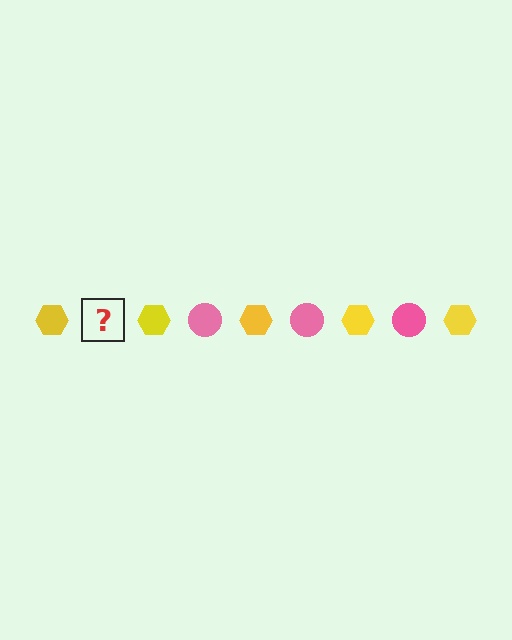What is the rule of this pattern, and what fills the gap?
The rule is that the pattern alternates between yellow hexagon and pink circle. The gap should be filled with a pink circle.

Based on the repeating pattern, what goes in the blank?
The blank should be a pink circle.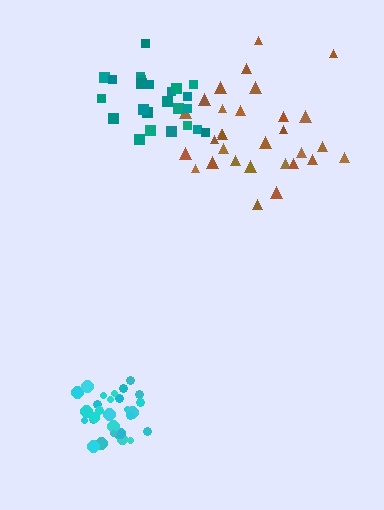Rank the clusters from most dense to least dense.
cyan, teal, brown.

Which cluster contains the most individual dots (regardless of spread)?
Cyan (30).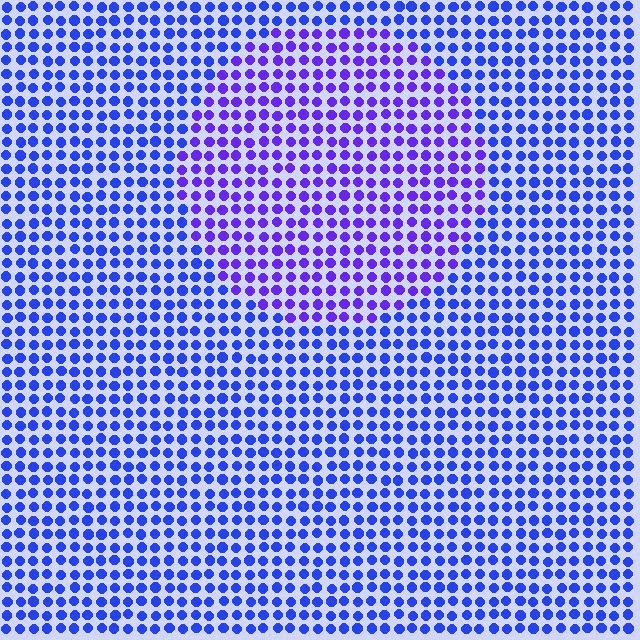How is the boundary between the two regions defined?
The boundary is defined purely by a slight shift in hue (about 29 degrees). Spacing, size, and orientation are identical on both sides.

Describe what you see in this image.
The image is filled with small blue elements in a uniform arrangement. A circle-shaped region is visible where the elements are tinted to a slightly different hue, forming a subtle color boundary.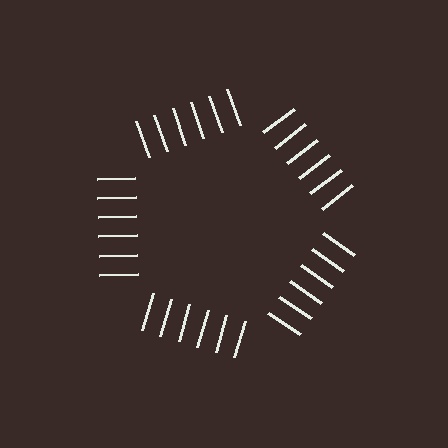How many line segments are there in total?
30 — 6 along each of the 5 edges.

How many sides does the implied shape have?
5 sides — the line-ends trace a pentagon.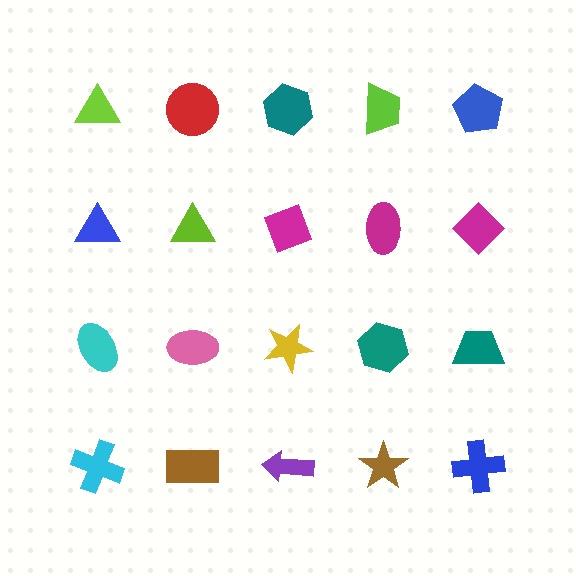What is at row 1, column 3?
A teal hexagon.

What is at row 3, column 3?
A yellow star.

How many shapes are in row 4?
5 shapes.